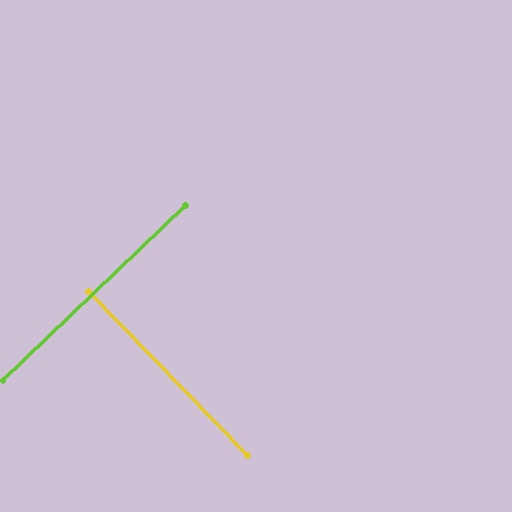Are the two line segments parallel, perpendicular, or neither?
Perpendicular — they meet at approximately 90°.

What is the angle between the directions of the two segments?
Approximately 90 degrees.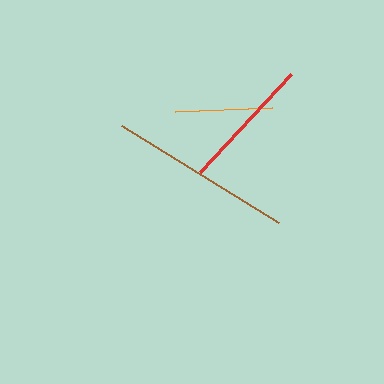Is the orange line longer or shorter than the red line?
The red line is longer than the orange line.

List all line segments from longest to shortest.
From longest to shortest: brown, red, orange.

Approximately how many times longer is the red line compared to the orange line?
The red line is approximately 1.4 times the length of the orange line.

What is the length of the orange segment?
The orange segment is approximately 97 pixels long.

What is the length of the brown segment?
The brown segment is approximately 184 pixels long.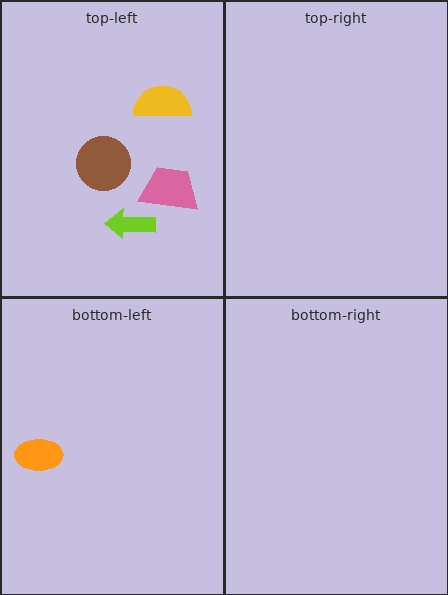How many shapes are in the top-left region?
4.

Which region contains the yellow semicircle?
The top-left region.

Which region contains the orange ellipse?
The bottom-left region.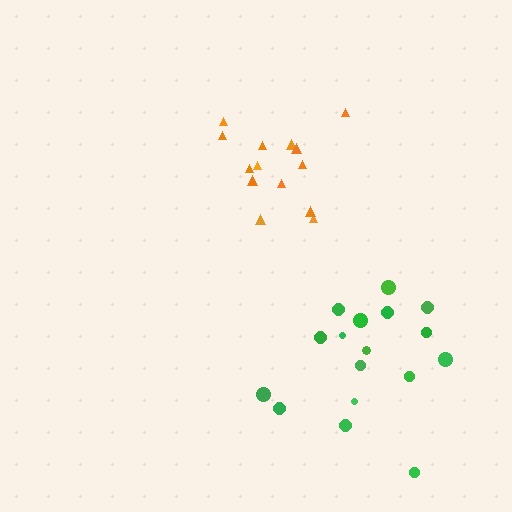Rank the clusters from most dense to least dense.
orange, green.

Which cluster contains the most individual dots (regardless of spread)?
Green (17).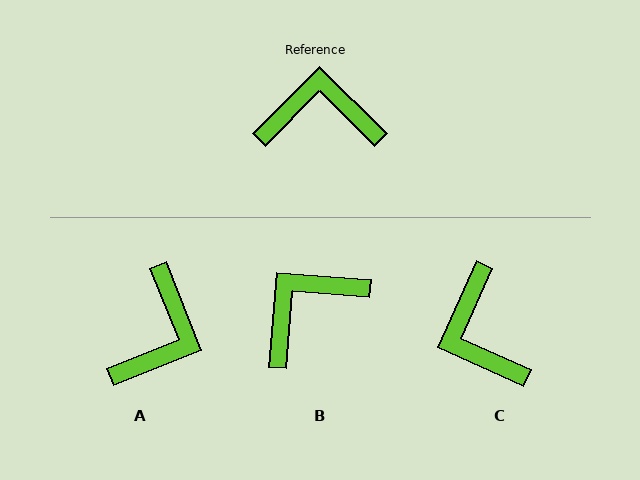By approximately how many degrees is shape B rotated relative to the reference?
Approximately 40 degrees counter-clockwise.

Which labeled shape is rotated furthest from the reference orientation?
A, about 113 degrees away.